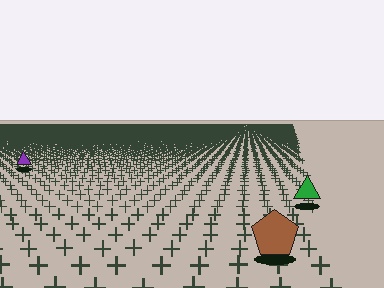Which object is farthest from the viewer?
The purple triangle is farthest from the viewer. It appears smaller and the ground texture around it is denser.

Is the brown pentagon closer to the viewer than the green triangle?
Yes. The brown pentagon is closer — you can tell from the texture gradient: the ground texture is coarser near it.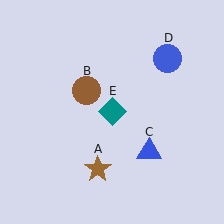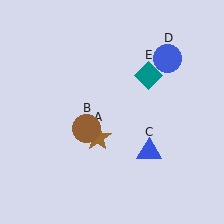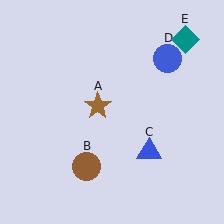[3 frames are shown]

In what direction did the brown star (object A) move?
The brown star (object A) moved up.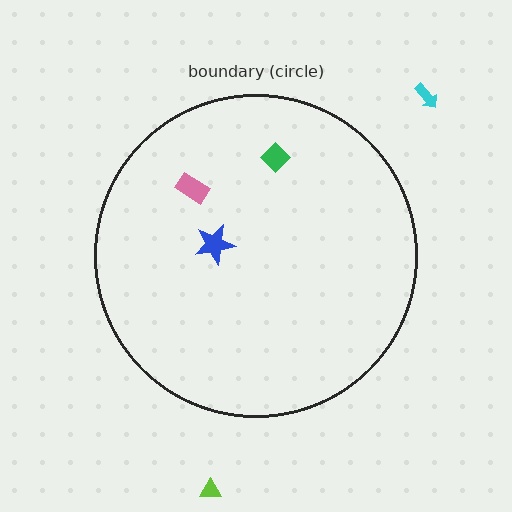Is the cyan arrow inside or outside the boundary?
Outside.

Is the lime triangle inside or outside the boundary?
Outside.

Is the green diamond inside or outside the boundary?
Inside.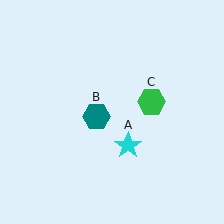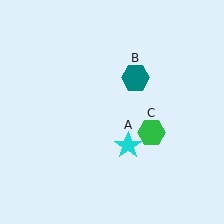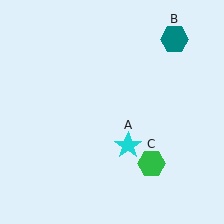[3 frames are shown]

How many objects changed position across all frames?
2 objects changed position: teal hexagon (object B), green hexagon (object C).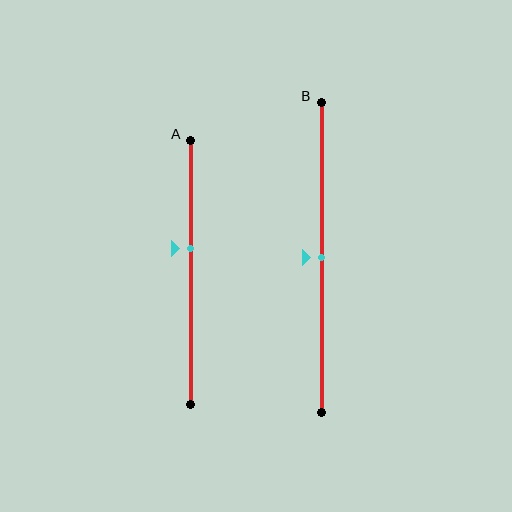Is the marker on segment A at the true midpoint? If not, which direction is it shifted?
No, the marker on segment A is shifted upward by about 9% of the segment length.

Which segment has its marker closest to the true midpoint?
Segment B has its marker closest to the true midpoint.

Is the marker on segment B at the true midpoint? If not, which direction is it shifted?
Yes, the marker on segment B is at the true midpoint.